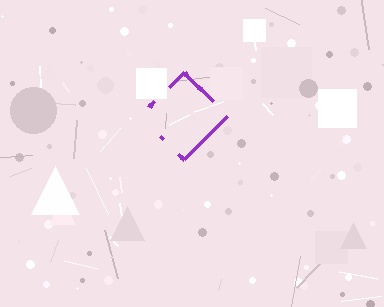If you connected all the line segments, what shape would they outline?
They would outline a diamond.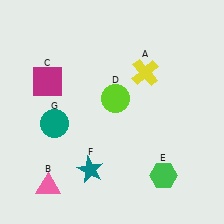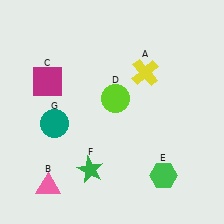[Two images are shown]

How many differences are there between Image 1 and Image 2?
There is 1 difference between the two images.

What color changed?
The star (F) changed from teal in Image 1 to green in Image 2.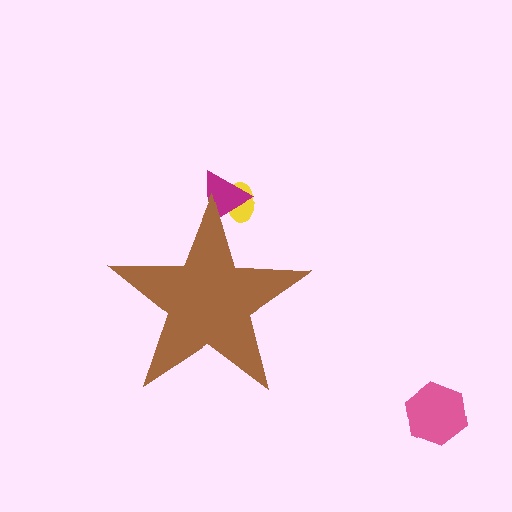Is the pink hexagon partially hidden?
No, the pink hexagon is fully visible.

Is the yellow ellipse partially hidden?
Yes, the yellow ellipse is partially hidden behind the brown star.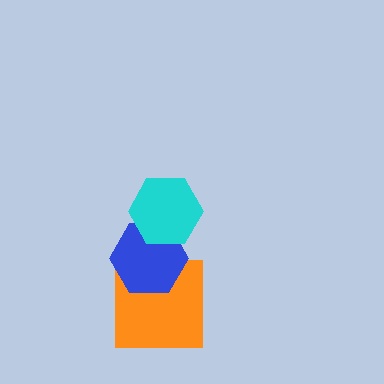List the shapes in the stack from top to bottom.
From top to bottom: the cyan hexagon, the blue hexagon, the orange square.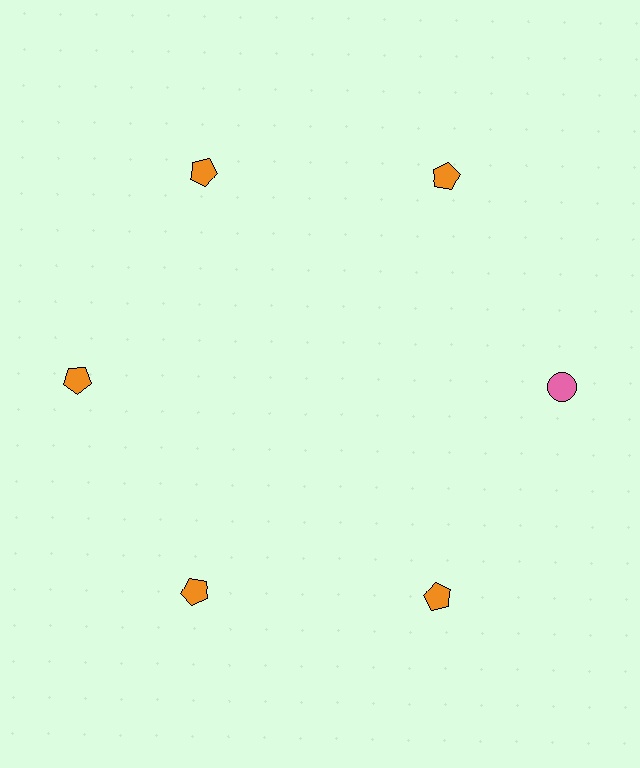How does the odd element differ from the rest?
It differs in both color (pink instead of orange) and shape (circle instead of pentagon).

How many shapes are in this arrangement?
There are 6 shapes arranged in a ring pattern.